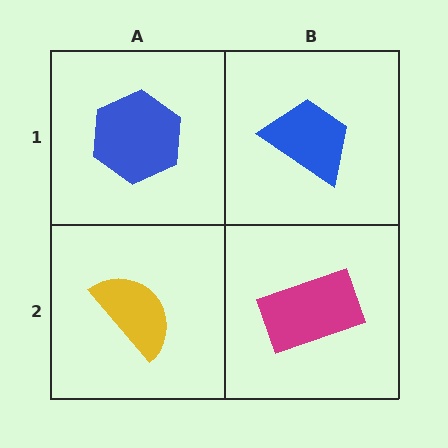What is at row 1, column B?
A blue trapezoid.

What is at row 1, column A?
A blue hexagon.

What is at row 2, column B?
A magenta rectangle.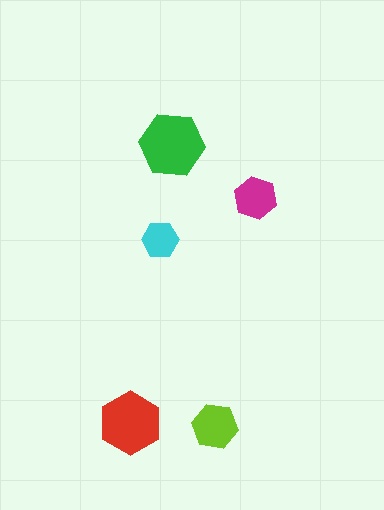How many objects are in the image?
There are 5 objects in the image.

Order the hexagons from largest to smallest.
the green one, the red one, the lime one, the magenta one, the cyan one.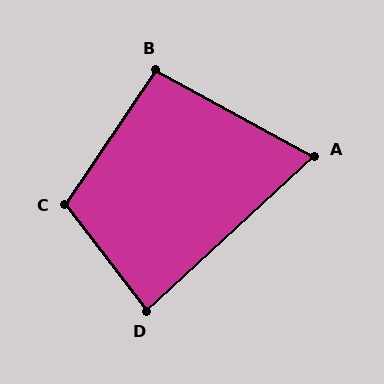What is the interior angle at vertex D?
Approximately 85 degrees (acute).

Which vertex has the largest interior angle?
C, at approximately 109 degrees.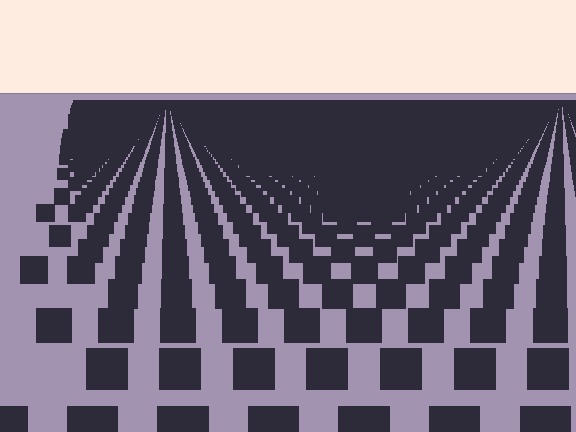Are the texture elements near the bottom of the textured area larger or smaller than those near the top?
Larger. Near the bottom, elements are closer to the viewer and appear at a bigger on-screen size.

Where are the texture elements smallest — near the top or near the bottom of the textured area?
Near the top.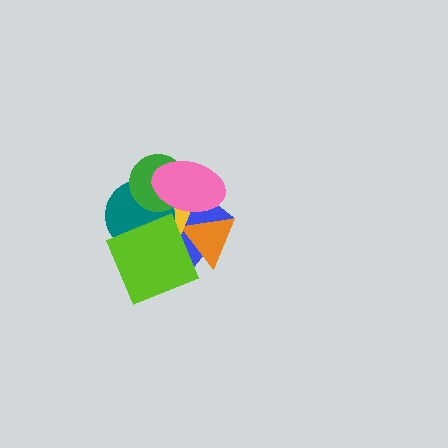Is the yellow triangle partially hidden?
Yes, it is partially covered by another shape.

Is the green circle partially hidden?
Yes, it is partially covered by another shape.